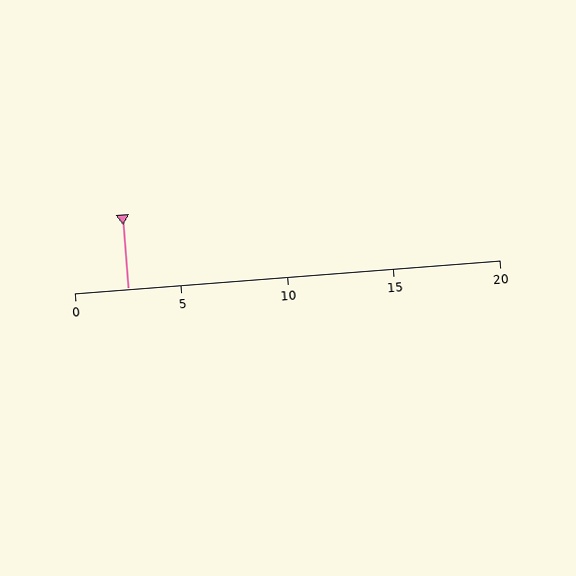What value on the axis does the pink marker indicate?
The marker indicates approximately 2.5.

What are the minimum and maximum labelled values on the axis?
The axis runs from 0 to 20.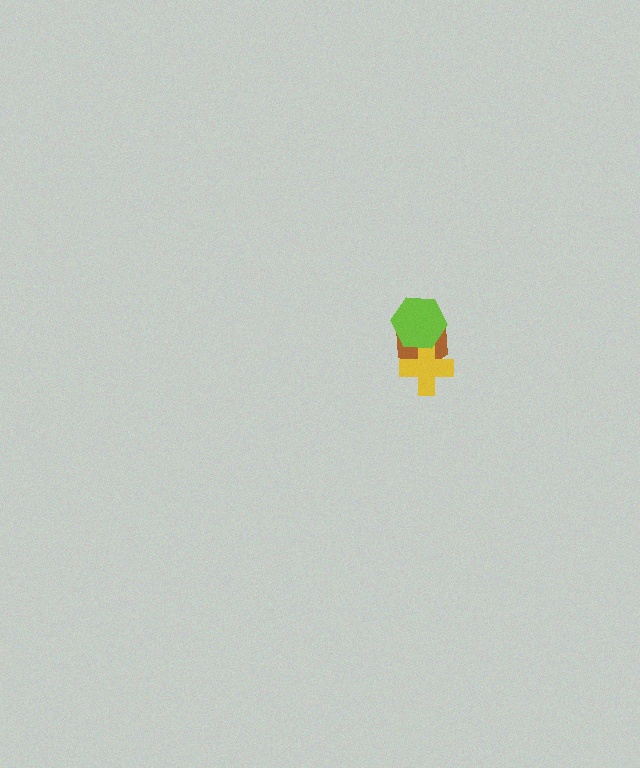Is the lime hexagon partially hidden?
No, no other shape covers it.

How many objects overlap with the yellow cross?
2 objects overlap with the yellow cross.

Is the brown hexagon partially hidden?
Yes, it is partially covered by another shape.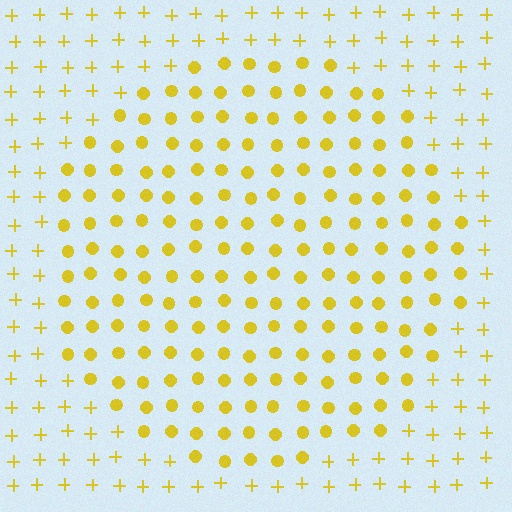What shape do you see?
I see a circle.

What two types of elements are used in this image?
The image uses circles inside the circle region and plus signs outside it.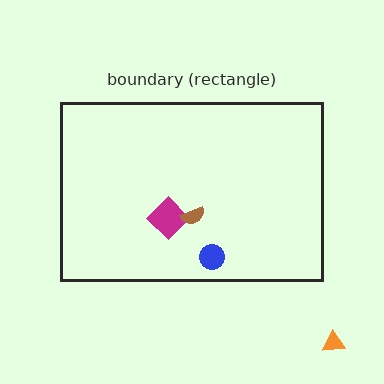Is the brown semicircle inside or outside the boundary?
Inside.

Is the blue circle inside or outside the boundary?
Inside.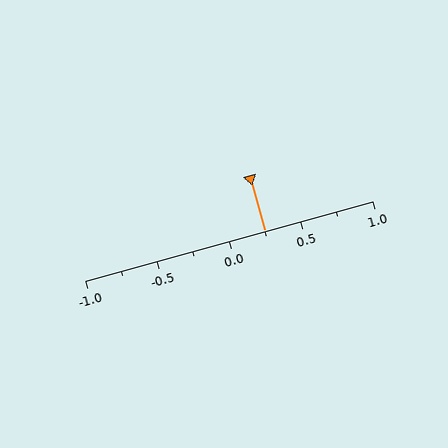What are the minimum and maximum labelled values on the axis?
The axis runs from -1.0 to 1.0.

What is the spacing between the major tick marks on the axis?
The major ticks are spaced 0.5 apart.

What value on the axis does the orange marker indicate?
The marker indicates approximately 0.25.